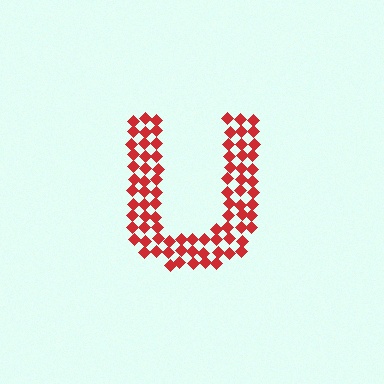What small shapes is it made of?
It is made of small diamonds.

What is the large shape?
The large shape is the letter U.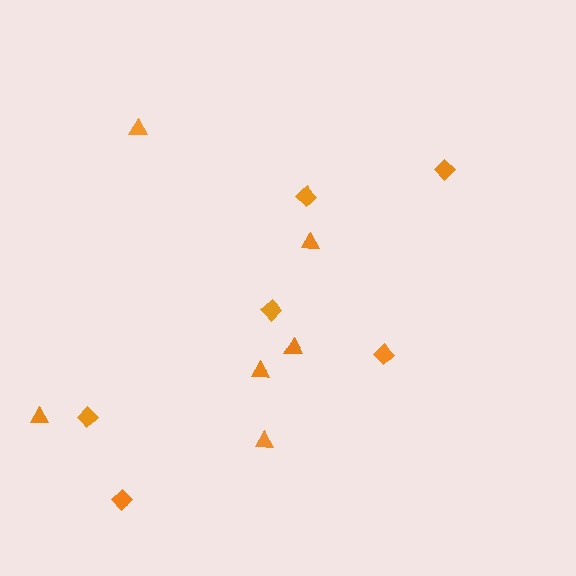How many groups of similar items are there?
There are 2 groups: one group of triangles (6) and one group of diamonds (6).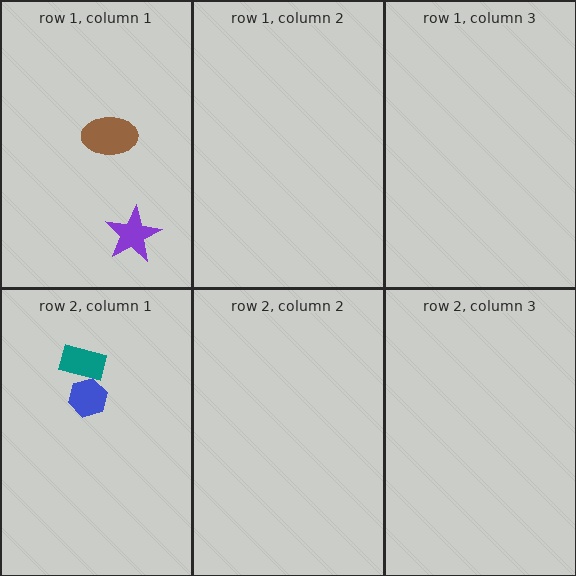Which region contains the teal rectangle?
The row 2, column 1 region.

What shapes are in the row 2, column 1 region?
The teal rectangle, the blue hexagon.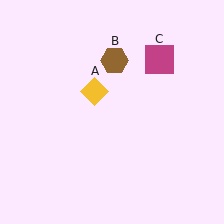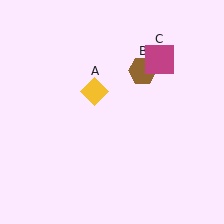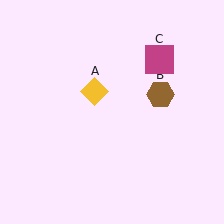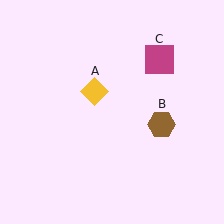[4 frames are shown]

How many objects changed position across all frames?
1 object changed position: brown hexagon (object B).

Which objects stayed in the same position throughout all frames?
Yellow diamond (object A) and magenta square (object C) remained stationary.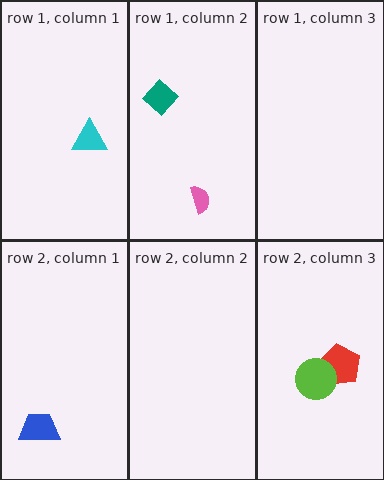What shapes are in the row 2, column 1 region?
The blue trapezoid.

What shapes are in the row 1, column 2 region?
The pink semicircle, the teal diamond.